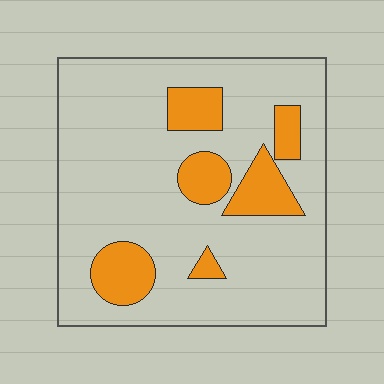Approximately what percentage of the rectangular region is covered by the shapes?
Approximately 20%.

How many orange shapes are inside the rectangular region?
6.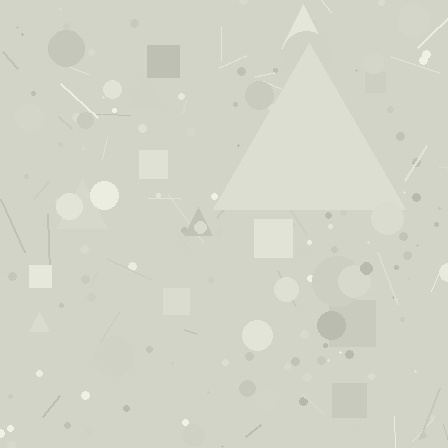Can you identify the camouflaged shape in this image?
The camouflaged shape is a triangle.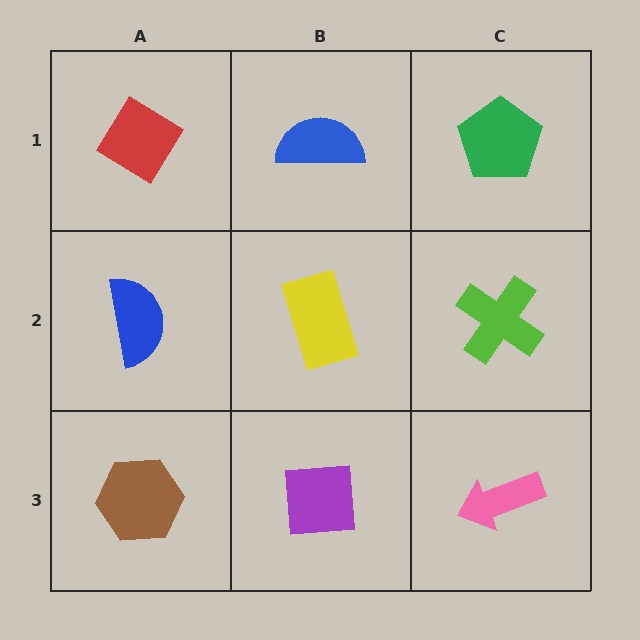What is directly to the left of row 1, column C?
A blue semicircle.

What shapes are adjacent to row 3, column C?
A lime cross (row 2, column C), a purple square (row 3, column B).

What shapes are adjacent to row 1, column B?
A yellow rectangle (row 2, column B), a red diamond (row 1, column A), a green pentagon (row 1, column C).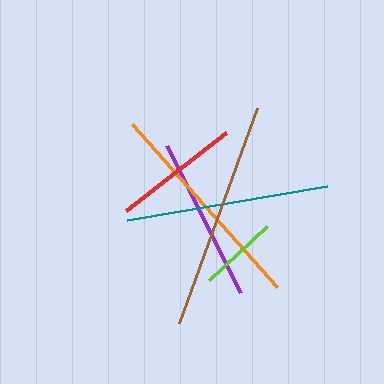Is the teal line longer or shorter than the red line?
The teal line is longer than the red line.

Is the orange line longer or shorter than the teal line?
The orange line is longer than the teal line.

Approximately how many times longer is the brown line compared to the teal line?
The brown line is approximately 1.1 times the length of the teal line.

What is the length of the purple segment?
The purple segment is approximately 165 pixels long.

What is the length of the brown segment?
The brown segment is approximately 229 pixels long.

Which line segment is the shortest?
The lime line is the shortest at approximately 79 pixels.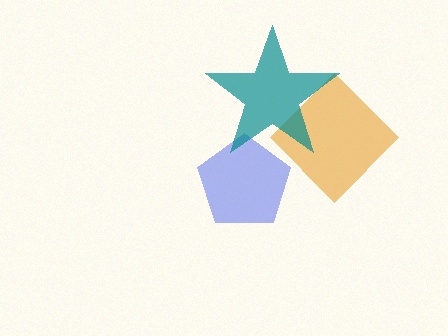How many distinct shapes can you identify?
There are 3 distinct shapes: a blue pentagon, an orange diamond, a teal star.